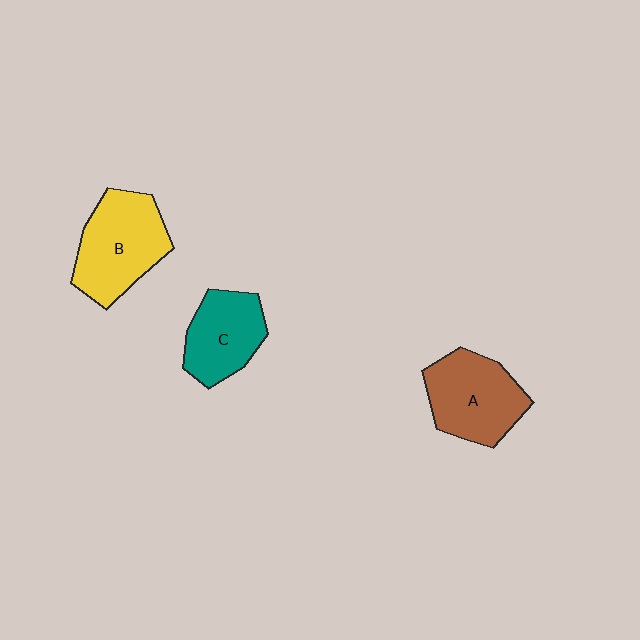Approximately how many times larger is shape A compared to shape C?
Approximately 1.2 times.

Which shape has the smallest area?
Shape C (teal).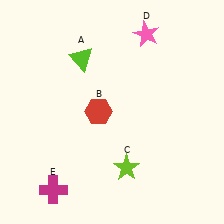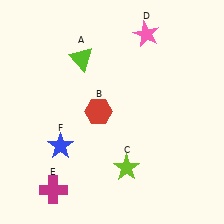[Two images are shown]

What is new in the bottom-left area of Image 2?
A blue star (F) was added in the bottom-left area of Image 2.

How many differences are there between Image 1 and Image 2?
There is 1 difference between the two images.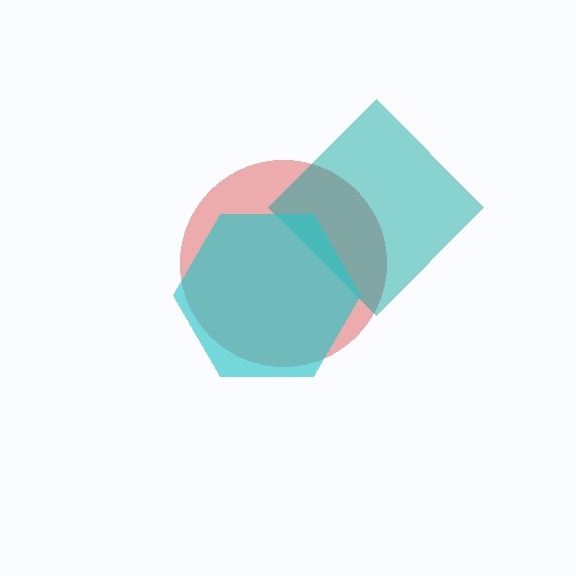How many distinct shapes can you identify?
There are 3 distinct shapes: a red circle, a teal diamond, a cyan hexagon.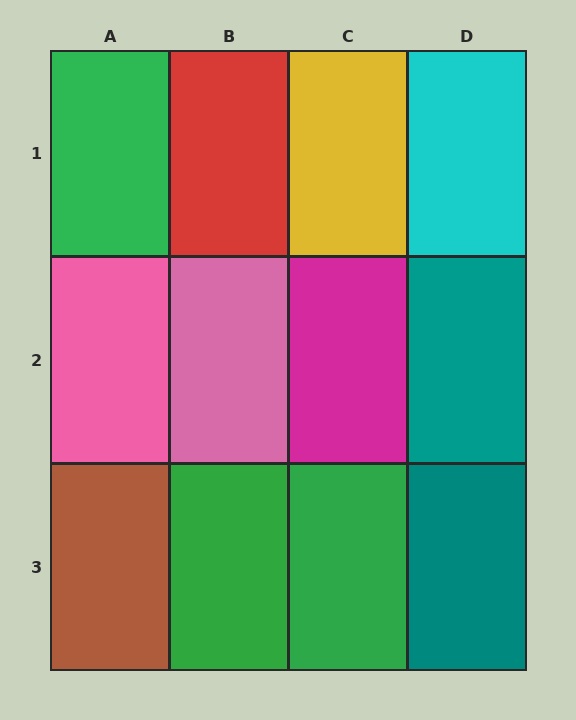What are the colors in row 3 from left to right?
Brown, green, green, teal.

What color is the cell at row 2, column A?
Pink.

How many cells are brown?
1 cell is brown.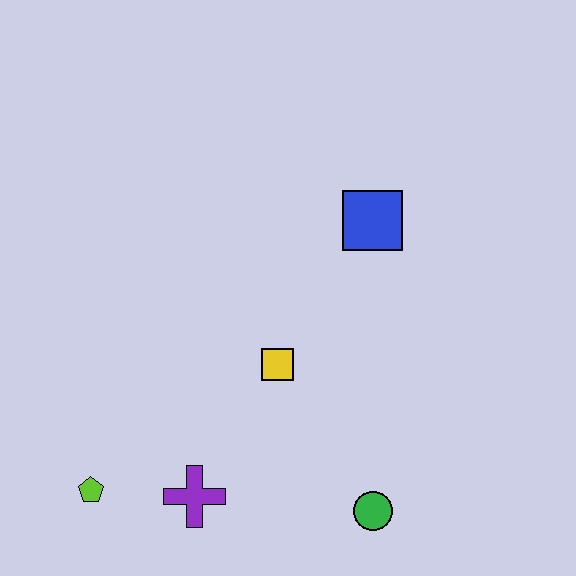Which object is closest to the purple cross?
The lime pentagon is closest to the purple cross.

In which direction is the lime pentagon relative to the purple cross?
The lime pentagon is to the left of the purple cross.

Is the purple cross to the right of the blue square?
No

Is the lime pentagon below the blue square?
Yes